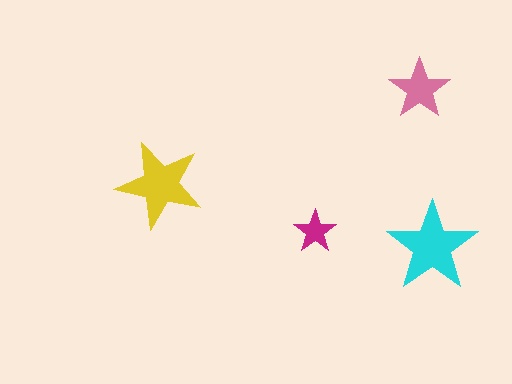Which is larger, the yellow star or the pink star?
The yellow one.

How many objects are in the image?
There are 4 objects in the image.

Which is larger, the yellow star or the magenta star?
The yellow one.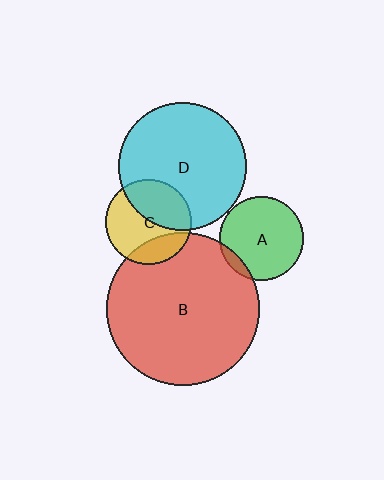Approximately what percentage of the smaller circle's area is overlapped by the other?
Approximately 20%.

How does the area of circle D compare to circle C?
Approximately 2.3 times.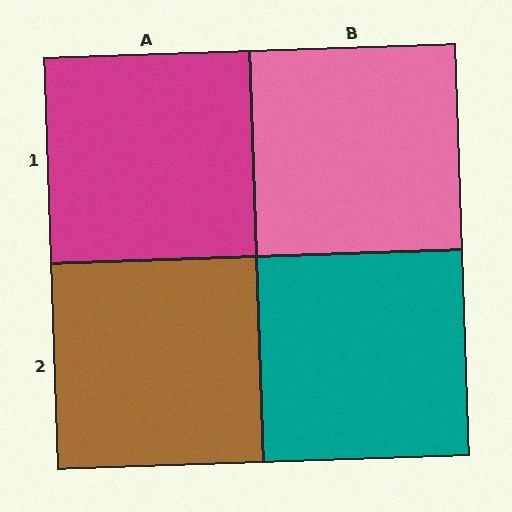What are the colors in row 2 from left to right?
Brown, teal.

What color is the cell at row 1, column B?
Pink.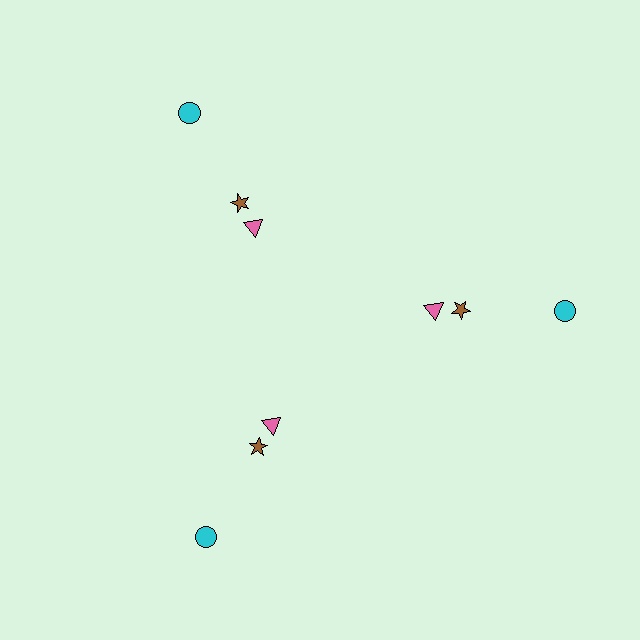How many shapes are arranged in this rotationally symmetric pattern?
There are 9 shapes, arranged in 3 groups of 3.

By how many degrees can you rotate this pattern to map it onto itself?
The pattern maps onto itself every 120 degrees of rotation.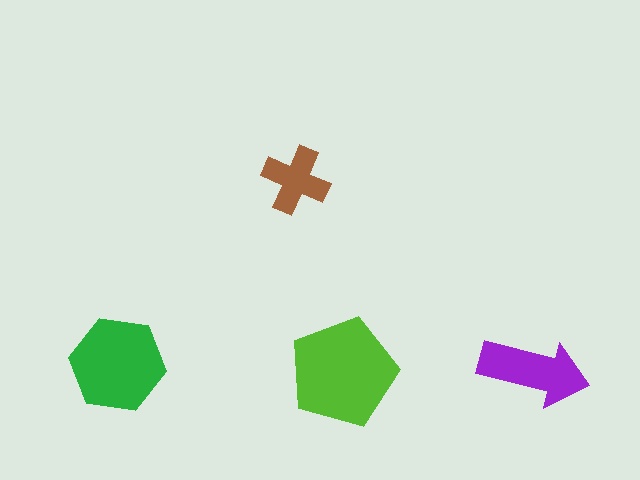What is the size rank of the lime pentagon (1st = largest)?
1st.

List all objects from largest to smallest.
The lime pentagon, the green hexagon, the purple arrow, the brown cross.